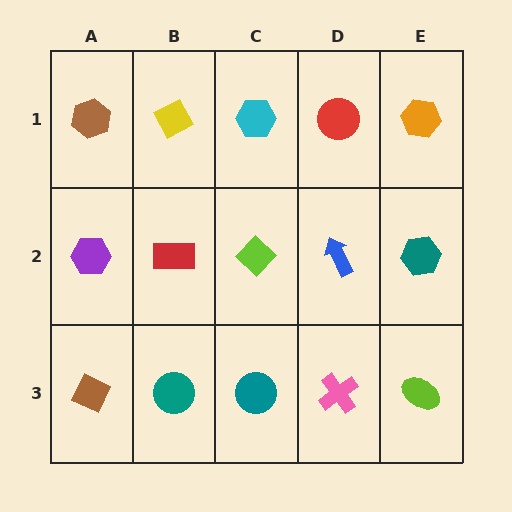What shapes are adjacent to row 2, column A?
A brown hexagon (row 1, column A), a brown diamond (row 3, column A), a red rectangle (row 2, column B).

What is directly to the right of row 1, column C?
A red circle.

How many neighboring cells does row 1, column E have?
2.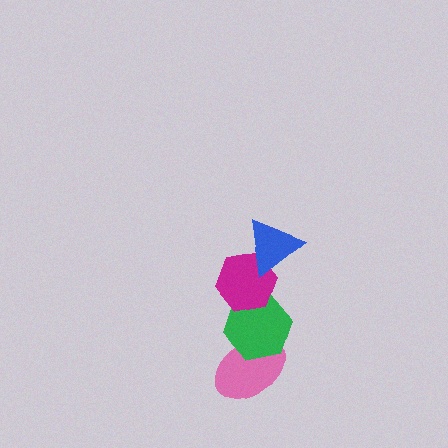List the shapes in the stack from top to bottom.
From top to bottom: the blue triangle, the magenta hexagon, the green hexagon, the pink ellipse.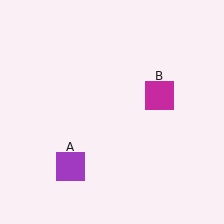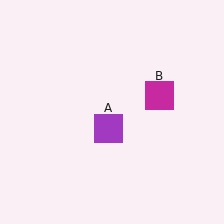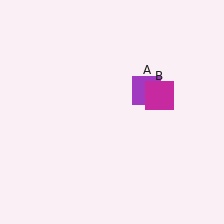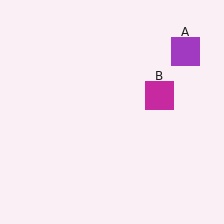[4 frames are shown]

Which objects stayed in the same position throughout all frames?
Magenta square (object B) remained stationary.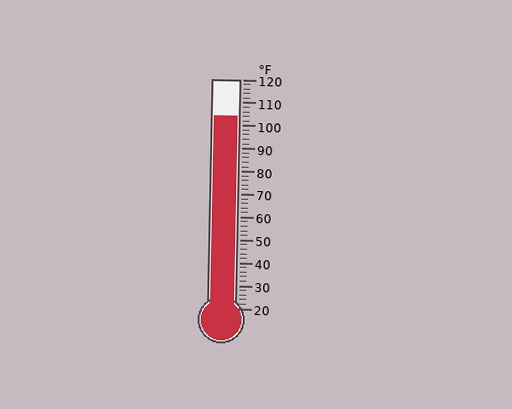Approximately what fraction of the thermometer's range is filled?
The thermometer is filled to approximately 85% of its range.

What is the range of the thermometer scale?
The thermometer scale ranges from 20°F to 120°F.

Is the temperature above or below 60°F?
The temperature is above 60°F.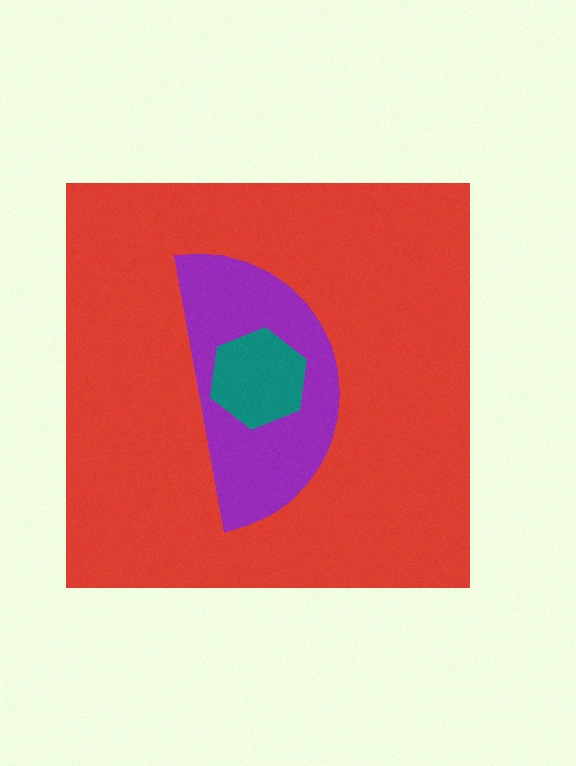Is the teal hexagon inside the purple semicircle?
Yes.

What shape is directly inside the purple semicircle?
The teal hexagon.